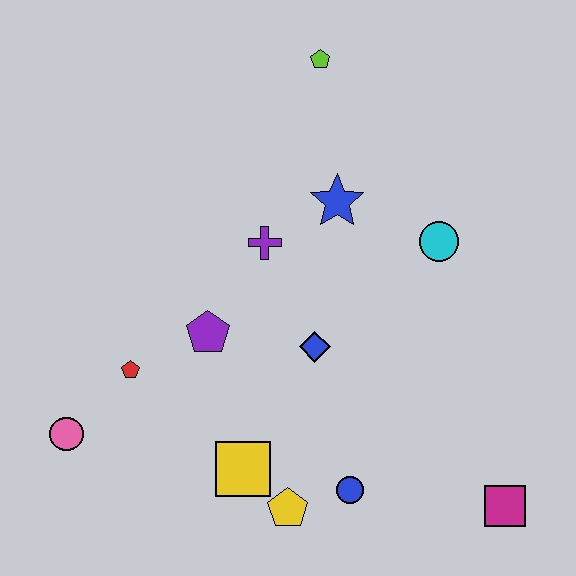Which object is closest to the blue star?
The purple cross is closest to the blue star.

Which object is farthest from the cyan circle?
The pink circle is farthest from the cyan circle.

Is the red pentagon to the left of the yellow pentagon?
Yes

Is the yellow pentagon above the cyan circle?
No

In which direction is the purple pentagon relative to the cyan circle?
The purple pentagon is to the left of the cyan circle.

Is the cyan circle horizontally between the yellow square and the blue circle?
No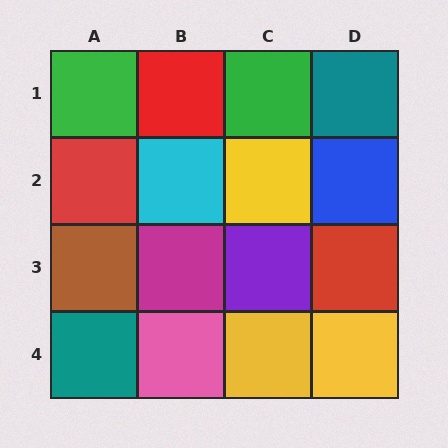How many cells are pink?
1 cell is pink.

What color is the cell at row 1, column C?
Green.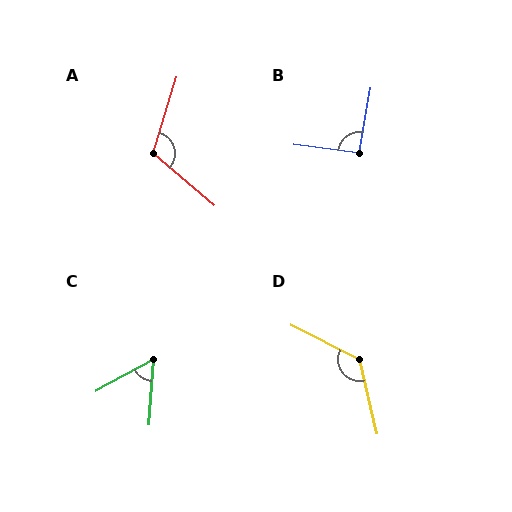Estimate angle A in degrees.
Approximately 113 degrees.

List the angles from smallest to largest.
C (57°), B (93°), A (113°), D (130°).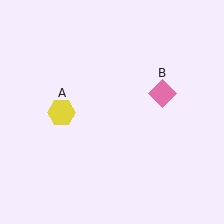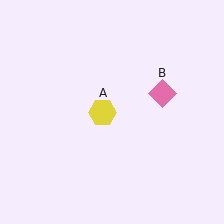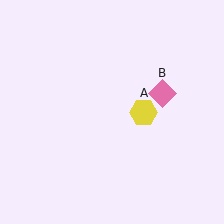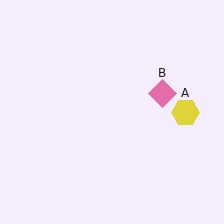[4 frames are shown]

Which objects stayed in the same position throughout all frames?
Pink diamond (object B) remained stationary.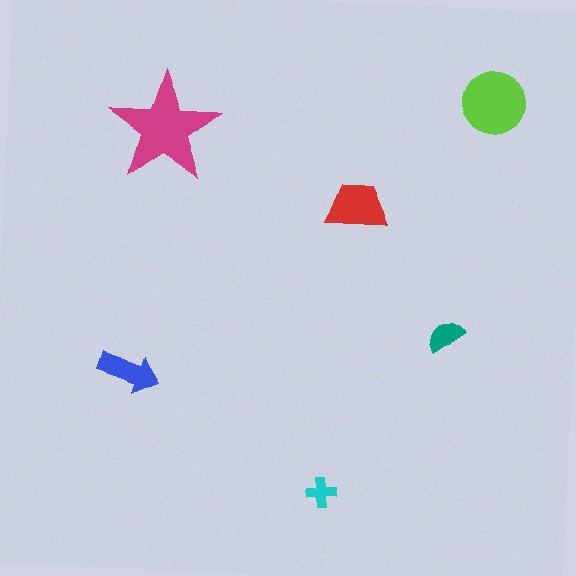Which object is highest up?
The lime circle is topmost.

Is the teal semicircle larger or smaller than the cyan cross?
Larger.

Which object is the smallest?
The cyan cross.